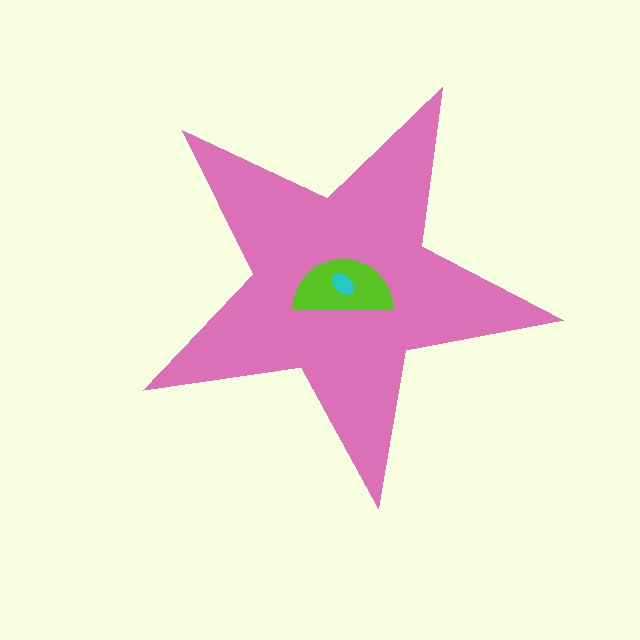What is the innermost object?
The cyan ellipse.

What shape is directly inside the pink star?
The lime semicircle.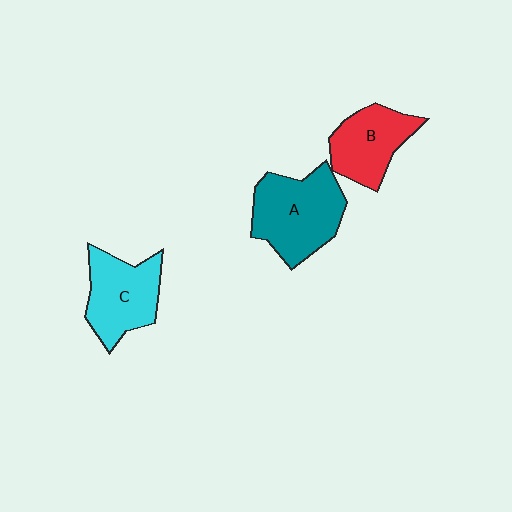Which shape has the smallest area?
Shape B (red).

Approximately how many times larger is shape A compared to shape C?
Approximately 1.2 times.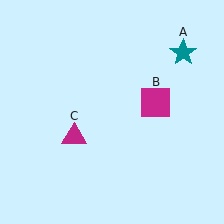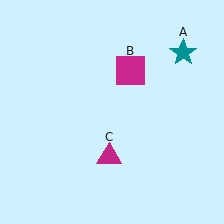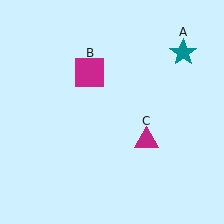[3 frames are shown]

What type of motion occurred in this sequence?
The magenta square (object B), magenta triangle (object C) rotated counterclockwise around the center of the scene.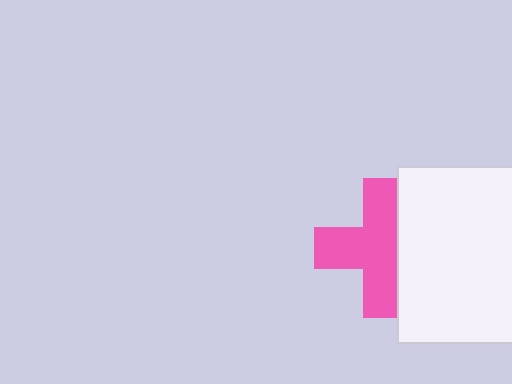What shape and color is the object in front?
The object in front is a white rectangle.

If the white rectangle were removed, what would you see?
You would see the complete pink cross.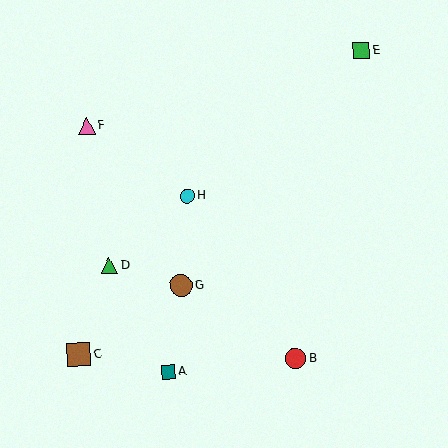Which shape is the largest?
The brown square (labeled C) is the largest.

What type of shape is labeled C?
Shape C is a brown square.